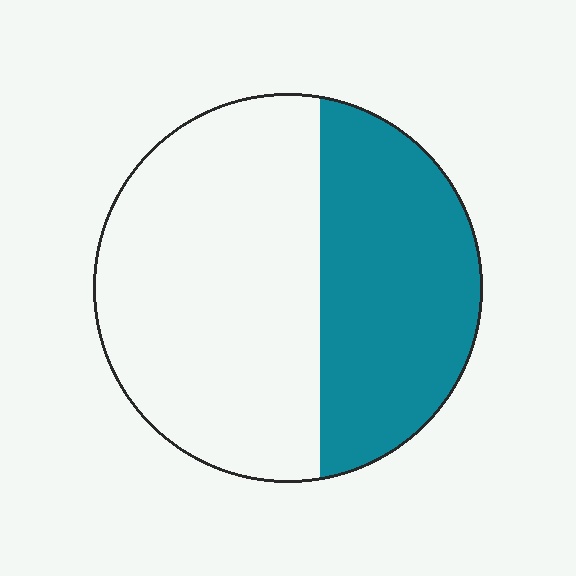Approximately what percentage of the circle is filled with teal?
Approximately 40%.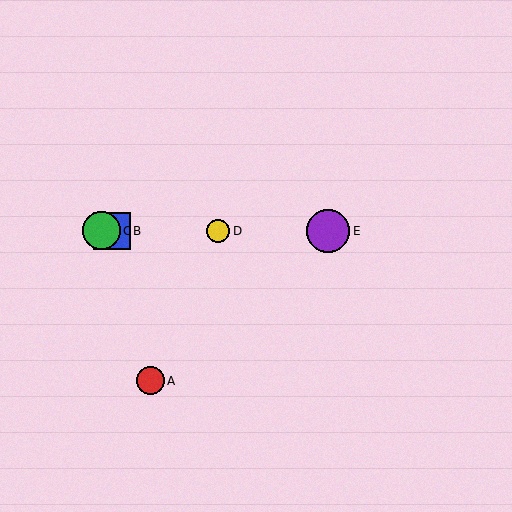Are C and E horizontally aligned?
Yes, both are at y≈231.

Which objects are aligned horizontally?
Objects B, C, D, E are aligned horizontally.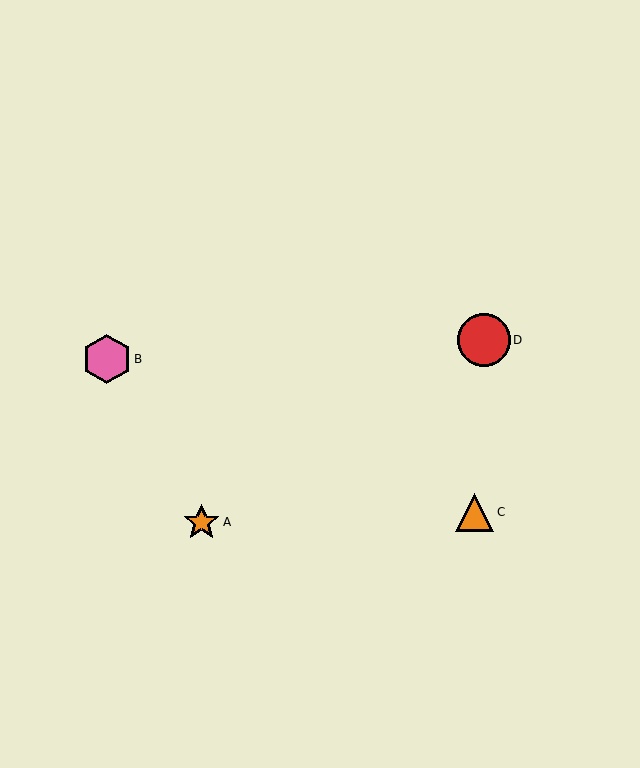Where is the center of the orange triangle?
The center of the orange triangle is at (475, 512).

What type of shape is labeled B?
Shape B is a pink hexagon.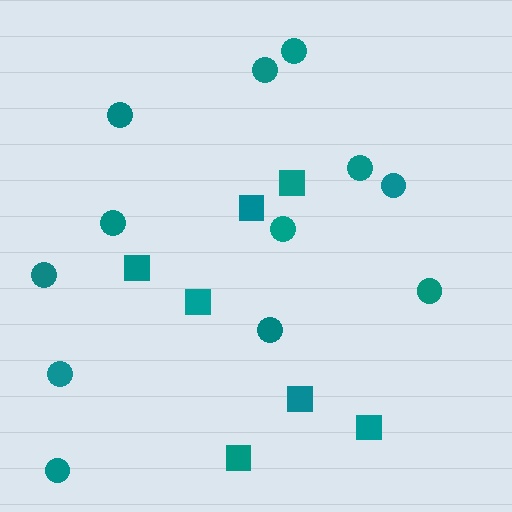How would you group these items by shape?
There are 2 groups: one group of circles (12) and one group of squares (7).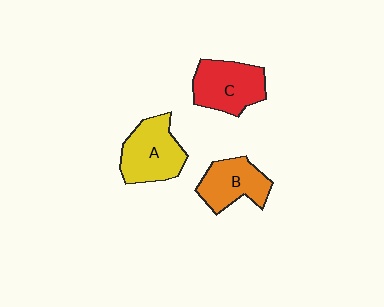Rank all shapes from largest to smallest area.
From largest to smallest: A (yellow), C (red), B (orange).